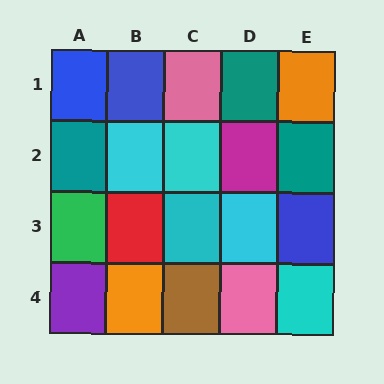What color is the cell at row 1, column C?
Pink.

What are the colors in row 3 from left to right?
Green, red, cyan, cyan, blue.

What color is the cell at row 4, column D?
Pink.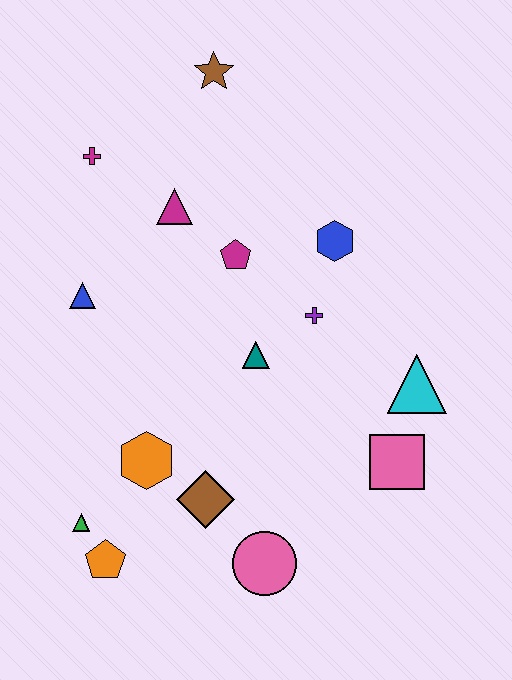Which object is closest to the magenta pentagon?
The magenta triangle is closest to the magenta pentagon.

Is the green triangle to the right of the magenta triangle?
No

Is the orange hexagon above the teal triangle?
No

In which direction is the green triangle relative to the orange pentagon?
The green triangle is above the orange pentagon.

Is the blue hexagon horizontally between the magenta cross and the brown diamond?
No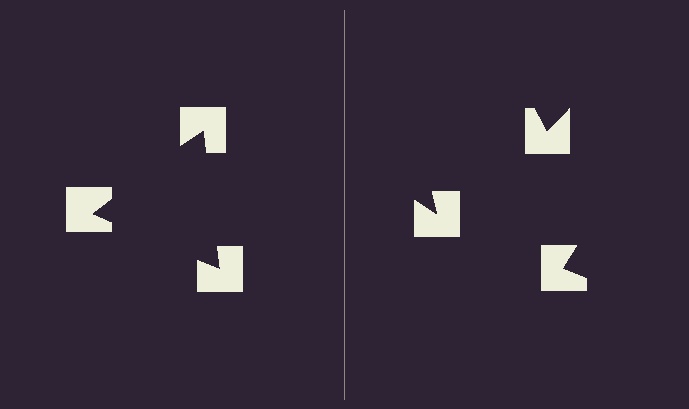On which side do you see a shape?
An illusory triangle appears on the left side. On the right side the wedge cuts are rotated, so no coherent shape forms.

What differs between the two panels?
The notched squares are positioned identically on both sides; only the wedge orientations differ. On the left they align to a triangle; on the right they are misaligned.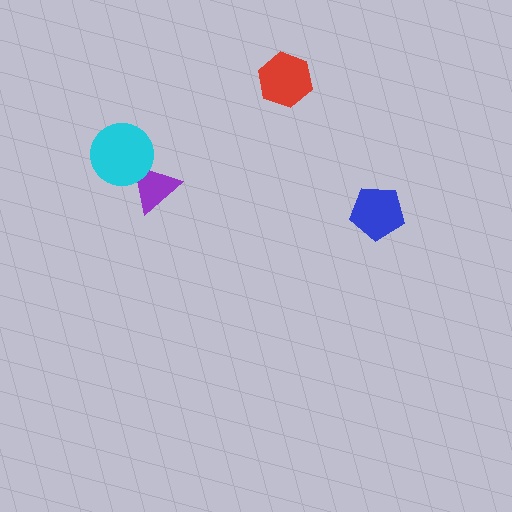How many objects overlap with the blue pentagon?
0 objects overlap with the blue pentagon.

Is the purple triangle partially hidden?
Yes, it is partially covered by another shape.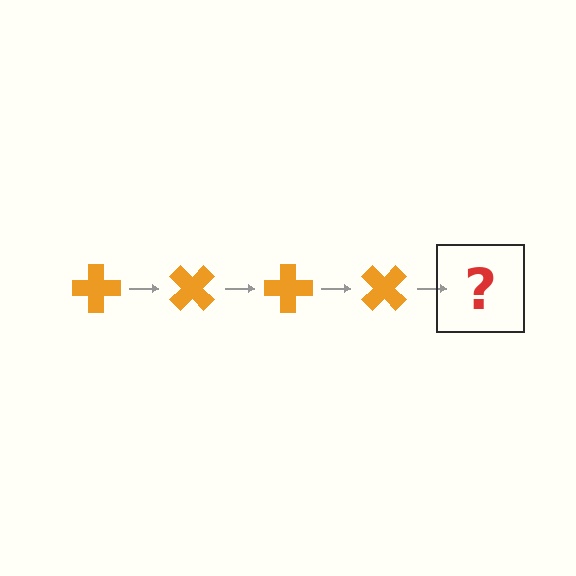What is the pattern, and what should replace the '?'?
The pattern is that the cross rotates 45 degrees each step. The '?' should be an orange cross rotated 180 degrees.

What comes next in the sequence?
The next element should be an orange cross rotated 180 degrees.